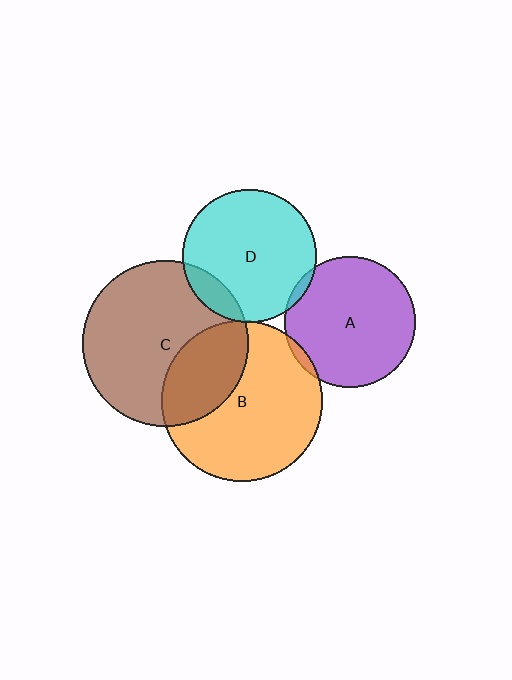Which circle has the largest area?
Circle C (brown).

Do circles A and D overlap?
Yes.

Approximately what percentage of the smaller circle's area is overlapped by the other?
Approximately 5%.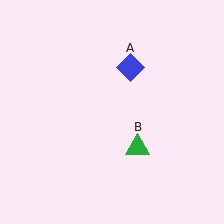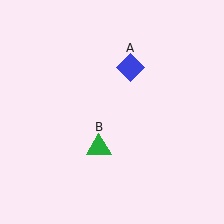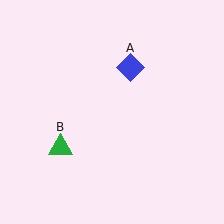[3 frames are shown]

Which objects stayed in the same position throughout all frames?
Blue diamond (object A) remained stationary.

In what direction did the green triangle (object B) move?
The green triangle (object B) moved left.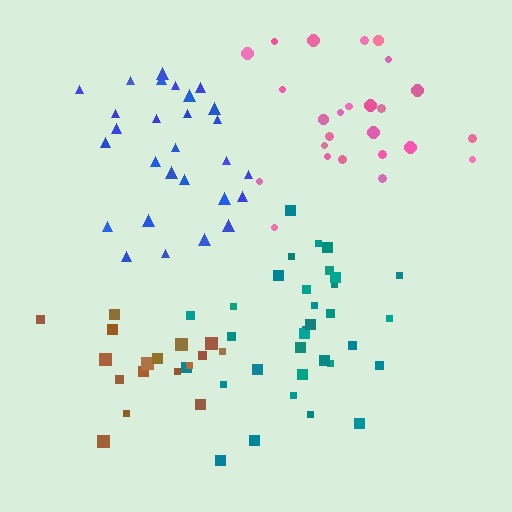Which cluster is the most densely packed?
Blue.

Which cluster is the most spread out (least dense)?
Brown.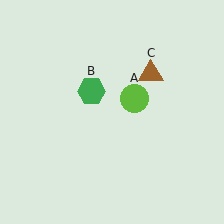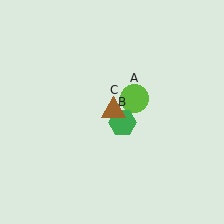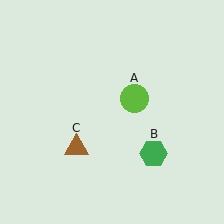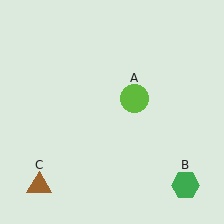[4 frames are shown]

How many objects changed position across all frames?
2 objects changed position: green hexagon (object B), brown triangle (object C).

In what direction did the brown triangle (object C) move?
The brown triangle (object C) moved down and to the left.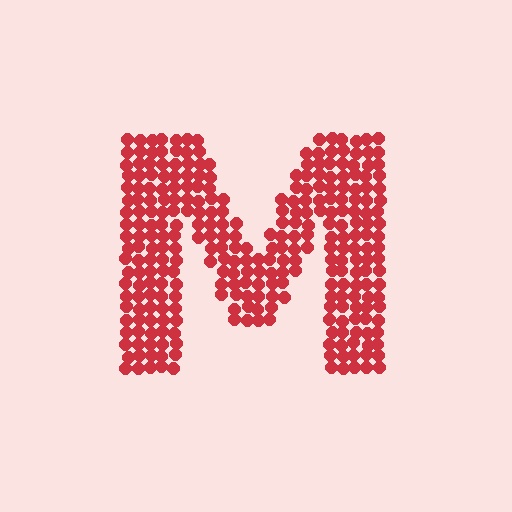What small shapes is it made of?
It is made of small circles.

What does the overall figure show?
The overall figure shows the letter M.